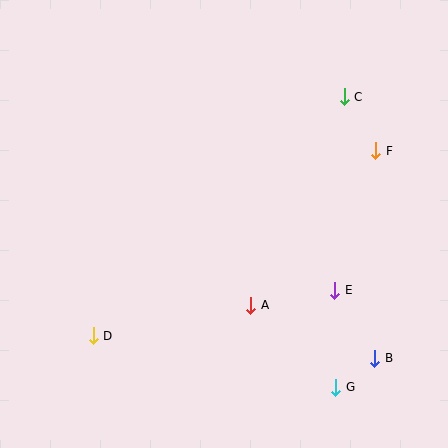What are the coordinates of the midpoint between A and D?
The midpoint between A and D is at (172, 321).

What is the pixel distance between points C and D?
The distance between C and D is 347 pixels.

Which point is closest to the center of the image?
Point A at (251, 305) is closest to the center.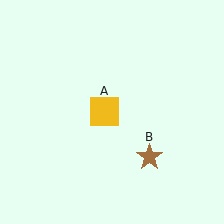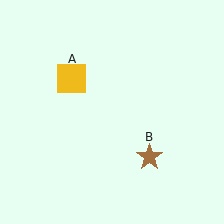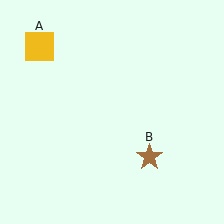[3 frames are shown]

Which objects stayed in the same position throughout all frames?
Brown star (object B) remained stationary.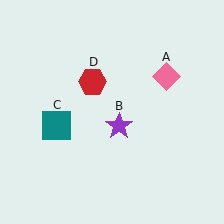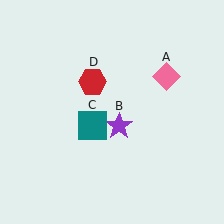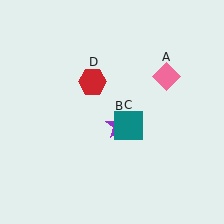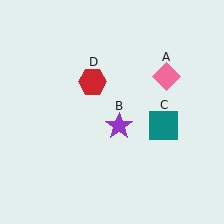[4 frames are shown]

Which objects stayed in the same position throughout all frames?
Pink diamond (object A) and purple star (object B) and red hexagon (object D) remained stationary.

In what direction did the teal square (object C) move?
The teal square (object C) moved right.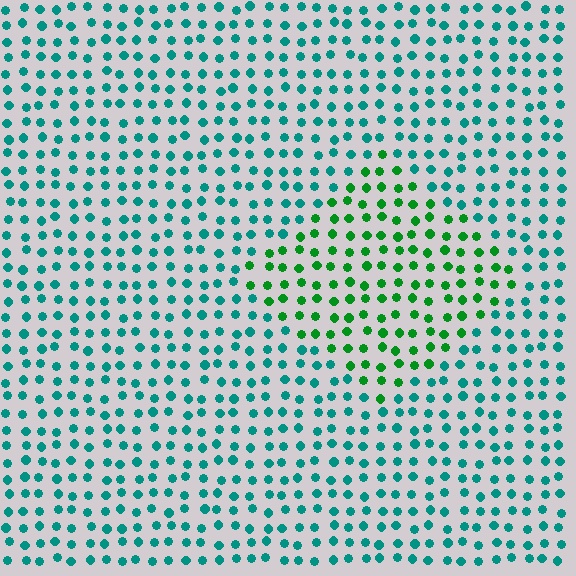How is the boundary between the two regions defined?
The boundary is defined purely by a slight shift in hue (about 44 degrees). Spacing, size, and orientation are identical on both sides.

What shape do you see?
I see a diamond.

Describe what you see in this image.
The image is filled with small teal elements in a uniform arrangement. A diamond-shaped region is visible where the elements are tinted to a slightly different hue, forming a subtle color boundary.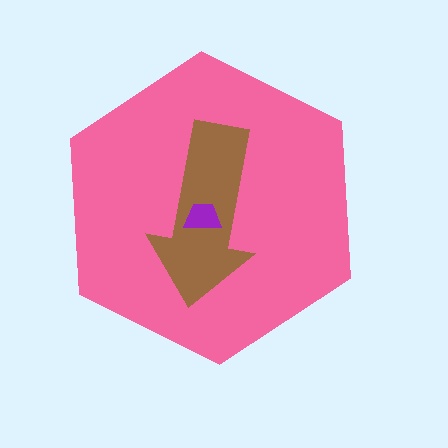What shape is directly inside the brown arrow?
The purple trapezoid.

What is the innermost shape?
The purple trapezoid.